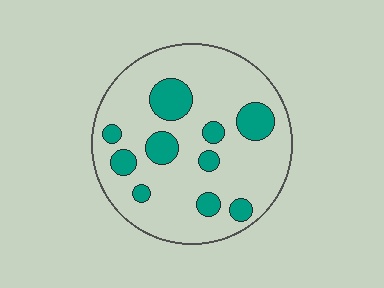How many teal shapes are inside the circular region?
10.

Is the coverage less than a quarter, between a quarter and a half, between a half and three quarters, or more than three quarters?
Less than a quarter.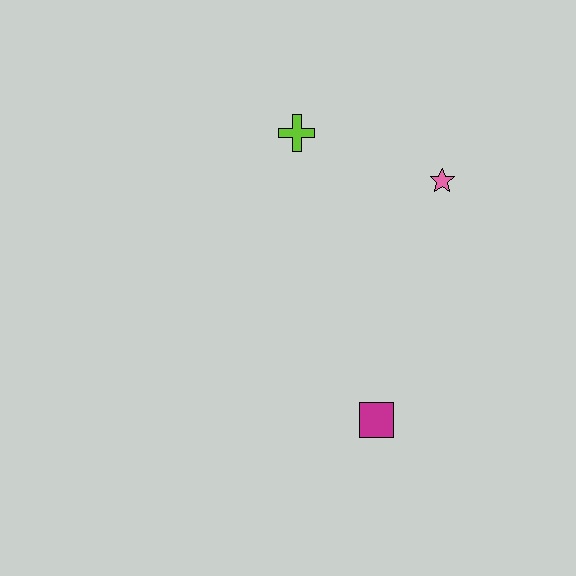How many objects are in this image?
There are 3 objects.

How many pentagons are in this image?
There are no pentagons.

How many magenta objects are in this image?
There is 1 magenta object.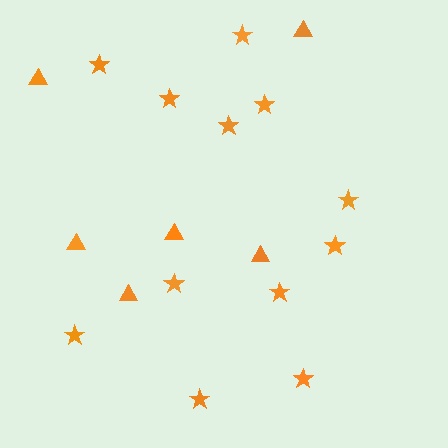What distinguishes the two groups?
There are 2 groups: one group of stars (12) and one group of triangles (6).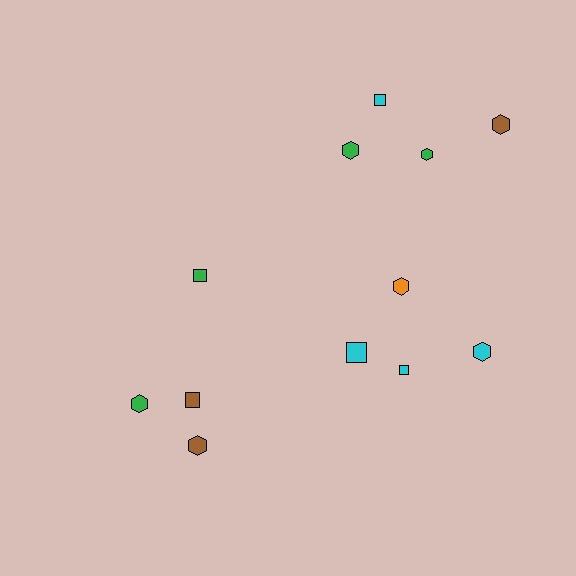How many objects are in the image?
There are 12 objects.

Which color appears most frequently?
Cyan, with 4 objects.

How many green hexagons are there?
There are 3 green hexagons.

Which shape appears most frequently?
Hexagon, with 7 objects.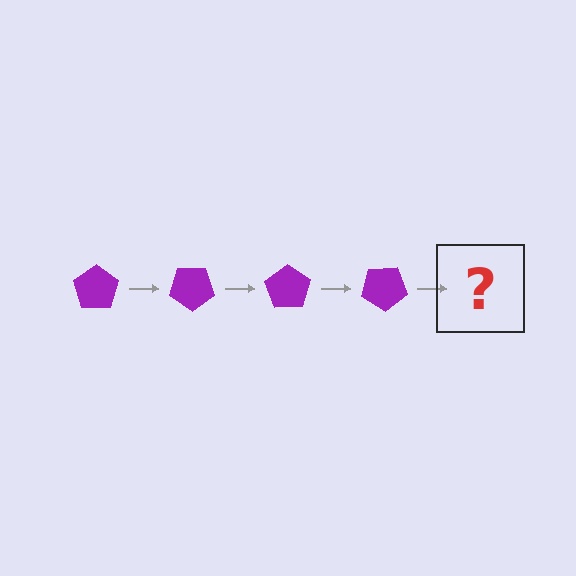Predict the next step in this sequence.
The next step is a purple pentagon rotated 140 degrees.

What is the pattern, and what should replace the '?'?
The pattern is that the pentagon rotates 35 degrees each step. The '?' should be a purple pentagon rotated 140 degrees.